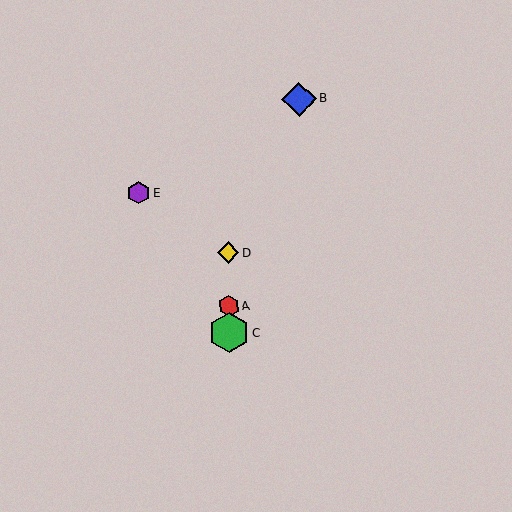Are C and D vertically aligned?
Yes, both are at x≈229.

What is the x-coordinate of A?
Object A is at x≈229.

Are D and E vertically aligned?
No, D is at x≈228 and E is at x≈139.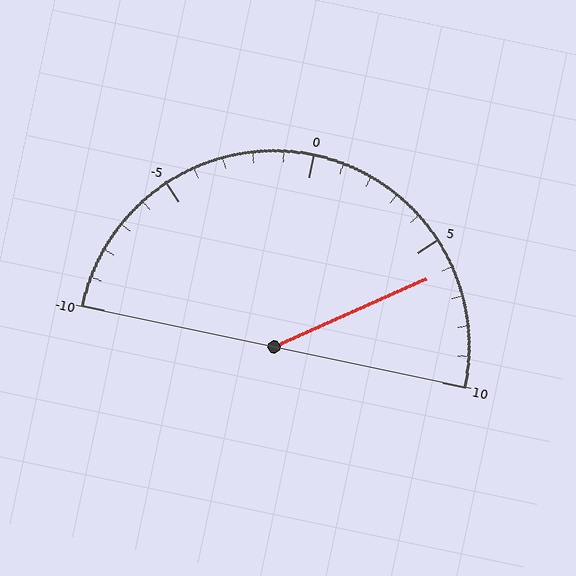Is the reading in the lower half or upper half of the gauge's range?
The reading is in the upper half of the range (-10 to 10).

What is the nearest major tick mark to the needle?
The nearest major tick mark is 5.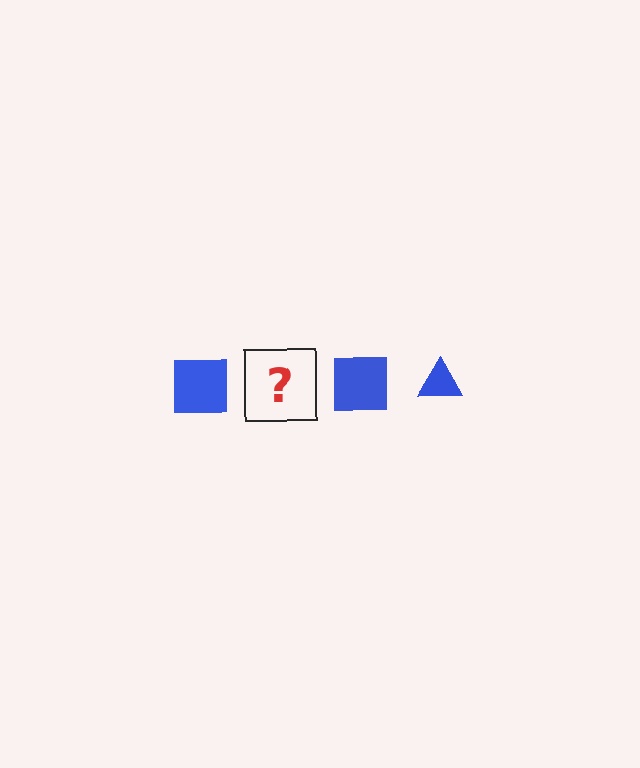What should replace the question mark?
The question mark should be replaced with a blue triangle.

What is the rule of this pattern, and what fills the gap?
The rule is that the pattern cycles through square, triangle shapes in blue. The gap should be filled with a blue triangle.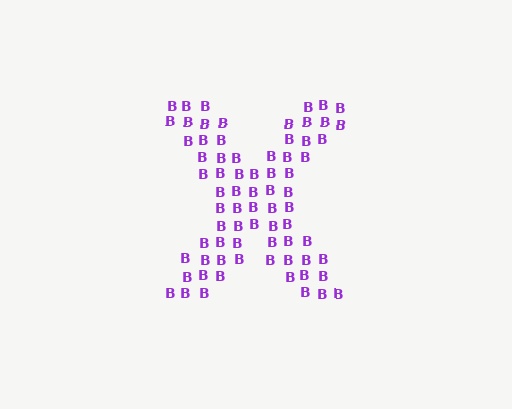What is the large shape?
The large shape is the letter X.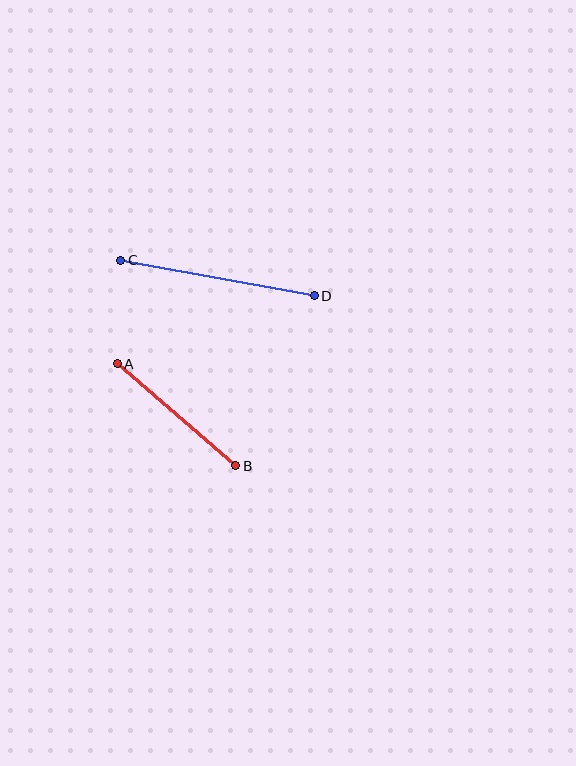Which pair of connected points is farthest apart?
Points C and D are farthest apart.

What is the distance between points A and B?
The distance is approximately 156 pixels.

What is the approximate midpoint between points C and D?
The midpoint is at approximately (218, 278) pixels.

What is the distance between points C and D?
The distance is approximately 197 pixels.